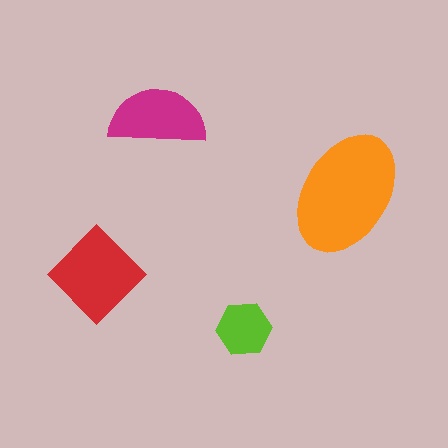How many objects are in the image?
There are 4 objects in the image.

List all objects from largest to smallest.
The orange ellipse, the red diamond, the magenta semicircle, the lime hexagon.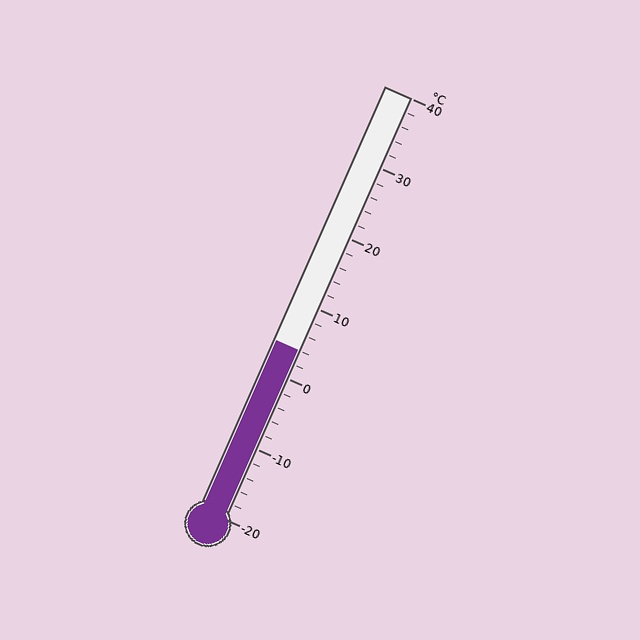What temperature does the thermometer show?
The thermometer shows approximately 4°C.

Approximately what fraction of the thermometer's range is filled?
The thermometer is filled to approximately 40% of its range.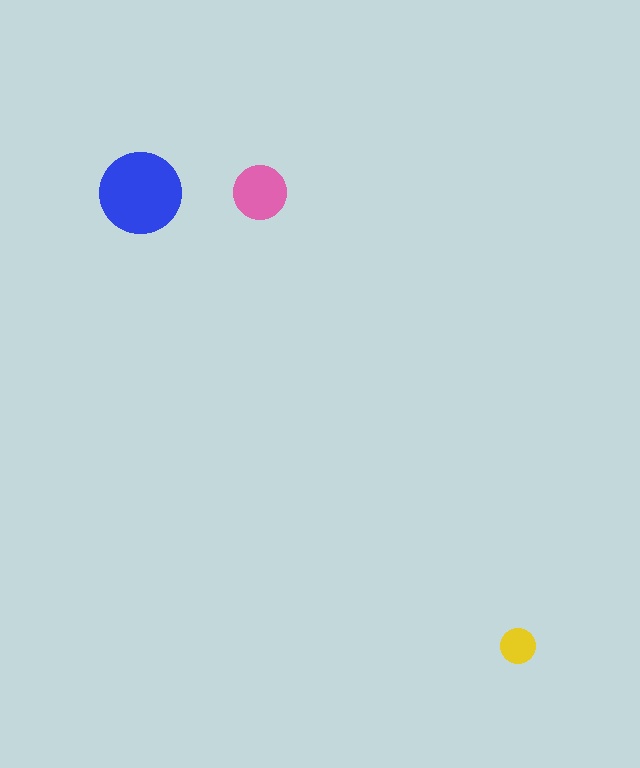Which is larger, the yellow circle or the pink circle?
The pink one.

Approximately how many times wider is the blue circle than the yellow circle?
About 2.5 times wider.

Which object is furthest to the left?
The blue circle is leftmost.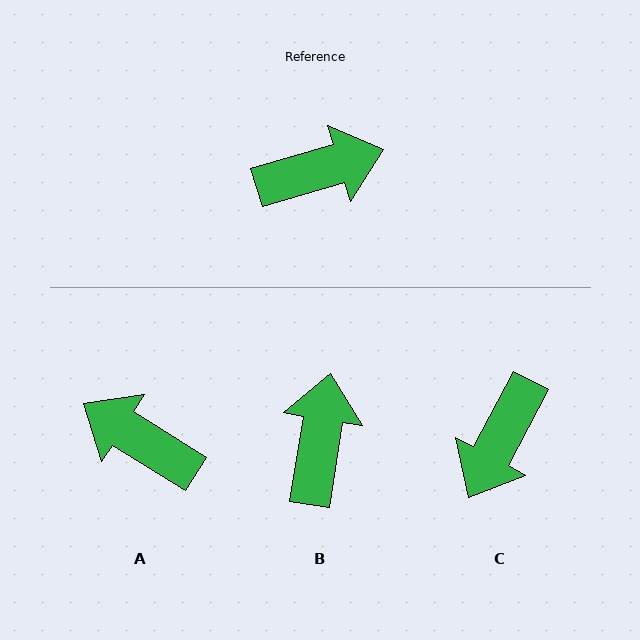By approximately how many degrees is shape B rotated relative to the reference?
Approximately 64 degrees counter-clockwise.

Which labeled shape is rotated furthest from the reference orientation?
C, about 135 degrees away.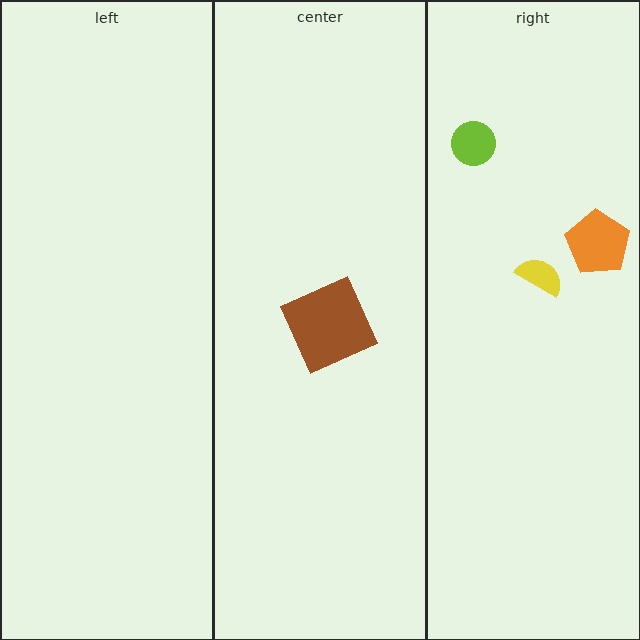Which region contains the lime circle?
The right region.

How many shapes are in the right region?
3.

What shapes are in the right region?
The orange pentagon, the lime circle, the yellow semicircle.